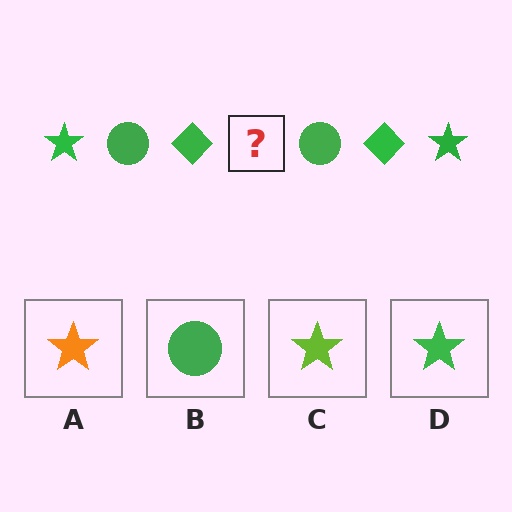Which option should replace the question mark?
Option D.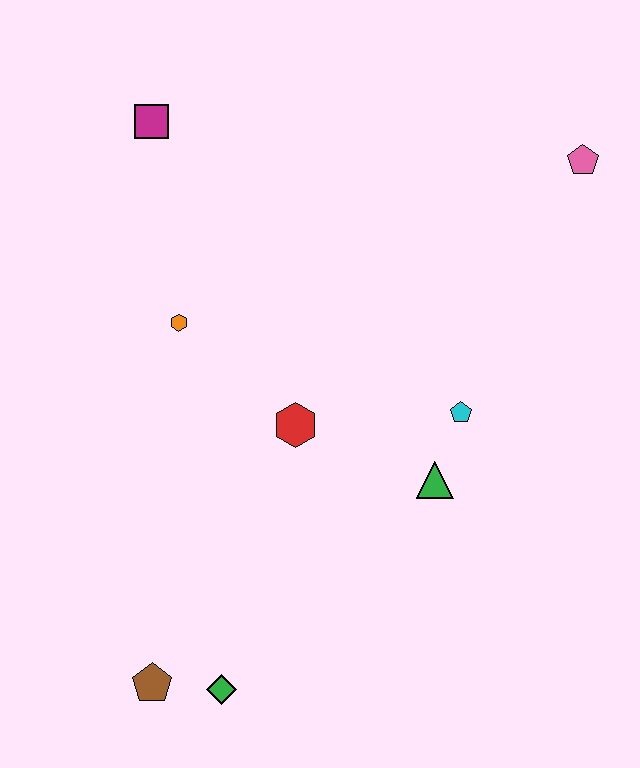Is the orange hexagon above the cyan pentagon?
Yes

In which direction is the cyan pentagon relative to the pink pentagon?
The cyan pentagon is below the pink pentagon.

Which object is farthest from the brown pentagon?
The pink pentagon is farthest from the brown pentagon.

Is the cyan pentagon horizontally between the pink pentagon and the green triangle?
Yes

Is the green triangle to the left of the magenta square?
No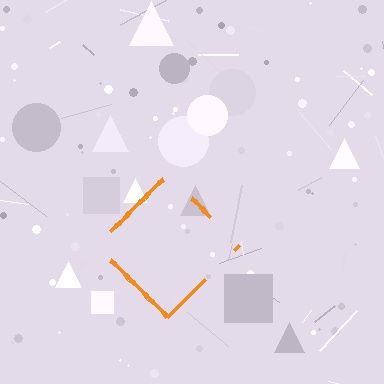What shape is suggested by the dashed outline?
The dashed outline suggests a diamond.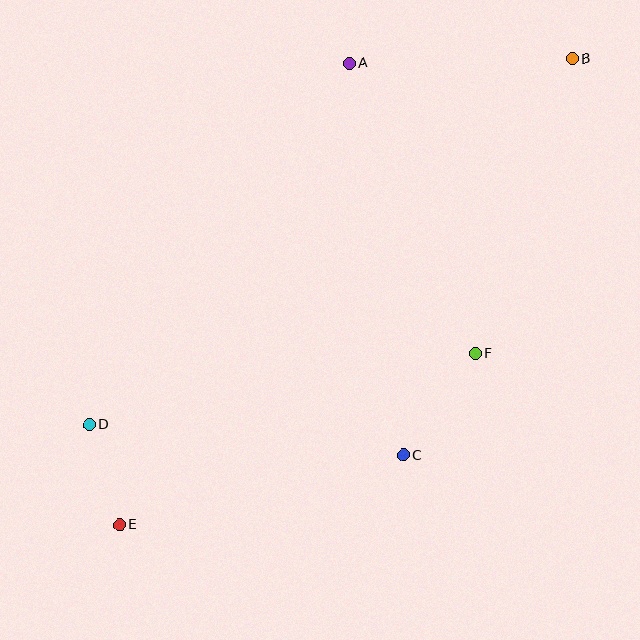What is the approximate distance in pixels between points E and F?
The distance between E and F is approximately 395 pixels.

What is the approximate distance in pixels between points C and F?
The distance between C and F is approximately 125 pixels.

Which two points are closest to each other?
Points D and E are closest to each other.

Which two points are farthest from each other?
Points B and E are farthest from each other.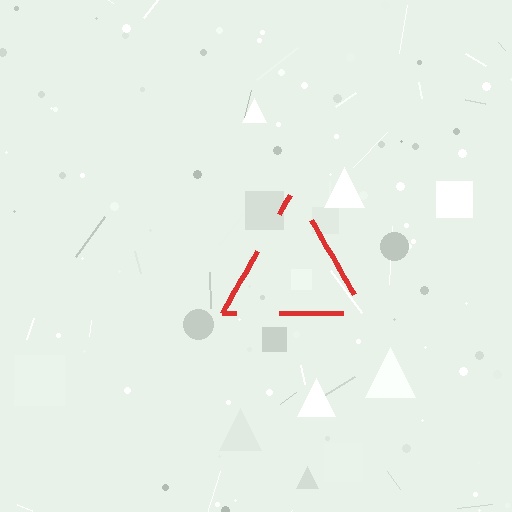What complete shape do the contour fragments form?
The contour fragments form a triangle.